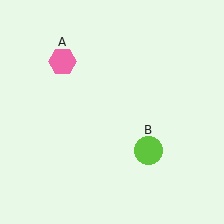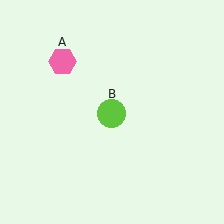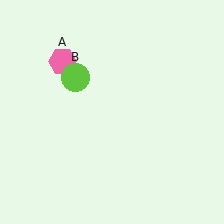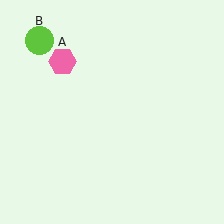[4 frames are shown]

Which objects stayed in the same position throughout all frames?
Pink hexagon (object A) remained stationary.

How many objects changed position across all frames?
1 object changed position: lime circle (object B).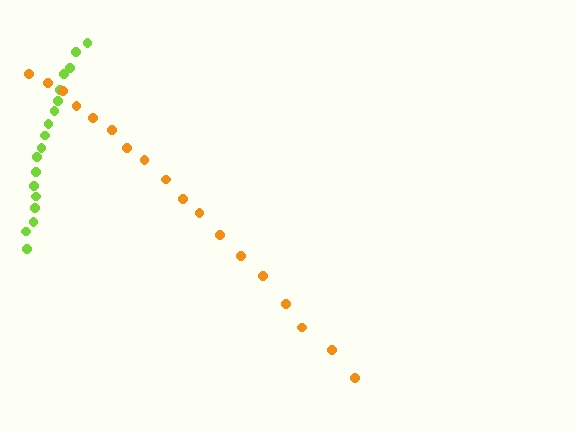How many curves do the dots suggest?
There are 2 distinct paths.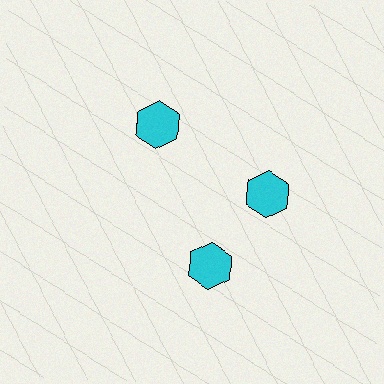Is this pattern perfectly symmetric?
No. The 3 cyan hexagons are arranged in a ring, but one element near the 7 o'clock position is rotated out of alignment along the ring, breaking the 3-fold rotational symmetry.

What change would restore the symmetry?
The symmetry would be restored by rotating it back into even spacing with its neighbors so that all 3 hexagons sit at equal angles and equal distance from the center.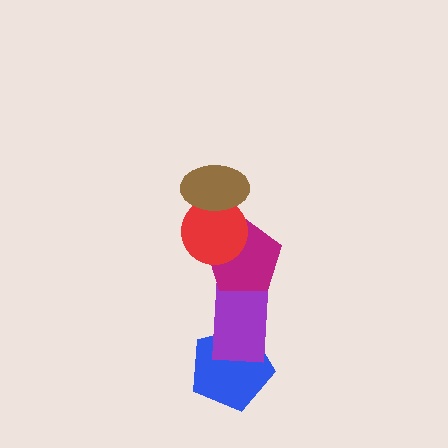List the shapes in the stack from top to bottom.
From top to bottom: the brown ellipse, the red circle, the magenta pentagon, the purple rectangle, the blue pentagon.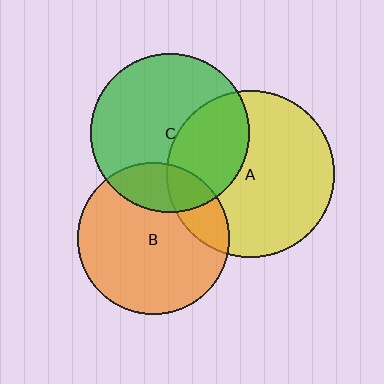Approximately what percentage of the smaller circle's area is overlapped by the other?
Approximately 20%.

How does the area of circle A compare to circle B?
Approximately 1.2 times.